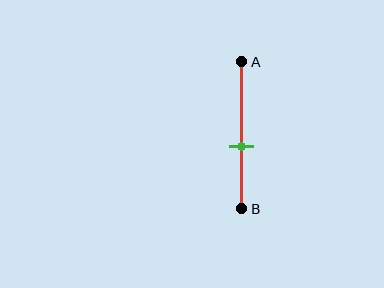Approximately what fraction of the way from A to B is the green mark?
The green mark is approximately 60% of the way from A to B.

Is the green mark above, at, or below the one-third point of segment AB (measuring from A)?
The green mark is below the one-third point of segment AB.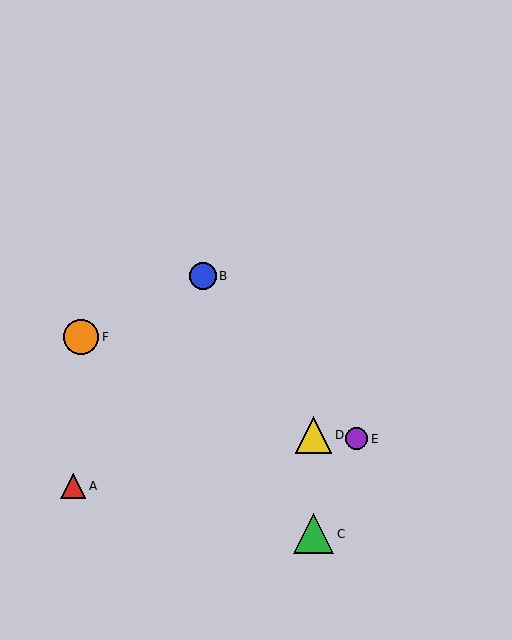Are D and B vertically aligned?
No, D is at x≈314 and B is at x≈203.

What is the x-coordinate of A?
Object A is at x≈73.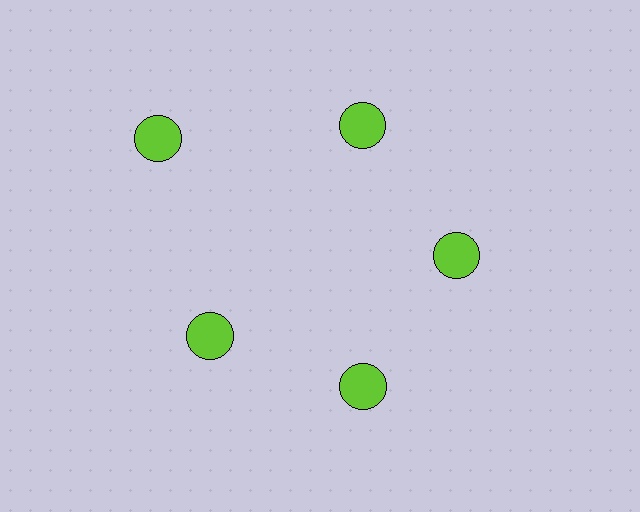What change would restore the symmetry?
The symmetry would be restored by moving it inward, back onto the ring so that all 5 circles sit at equal angles and equal distance from the center.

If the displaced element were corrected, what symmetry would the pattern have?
It would have 5-fold rotational symmetry — the pattern would map onto itself every 72 degrees.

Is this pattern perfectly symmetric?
No. The 5 lime circles are arranged in a ring, but one element near the 10 o'clock position is pushed outward from the center, breaking the 5-fold rotational symmetry.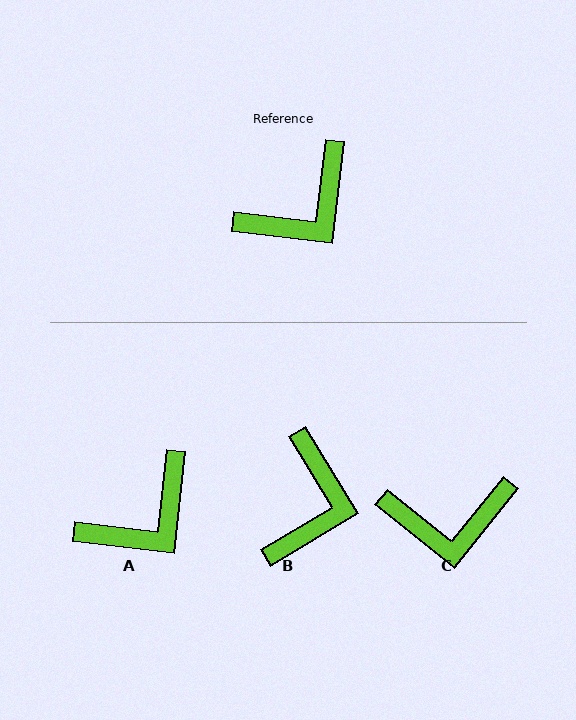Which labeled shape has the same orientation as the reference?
A.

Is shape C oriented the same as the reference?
No, it is off by about 32 degrees.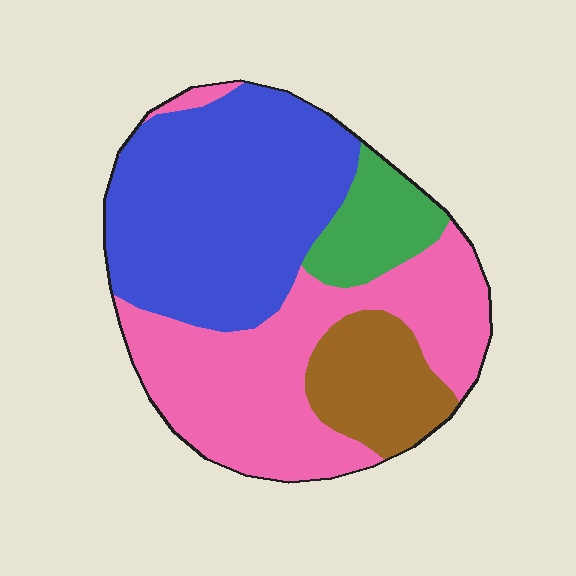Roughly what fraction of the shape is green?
Green takes up about one tenth (1/10) of the shape.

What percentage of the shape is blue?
Blue takes up about two fifths (2/5) of the shape.